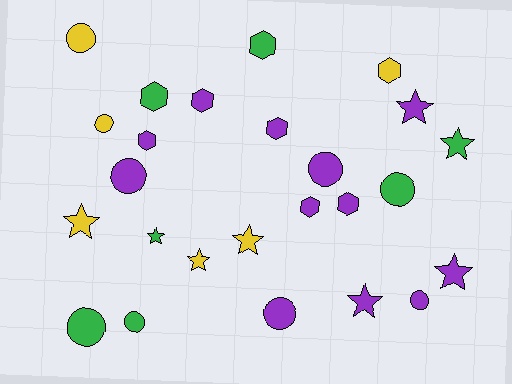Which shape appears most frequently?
Circle, with 9 objects.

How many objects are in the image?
There are 25 objects.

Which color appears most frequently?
Purple, with 12 objects.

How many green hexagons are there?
There are 2 green hexagons.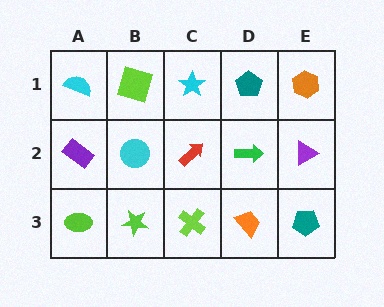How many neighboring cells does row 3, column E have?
2.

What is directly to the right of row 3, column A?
A lime star.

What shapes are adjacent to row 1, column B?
A cyan circle (row 2, column B), a cyan semicircle (row 1, column A), a cyan star (row 1, column C).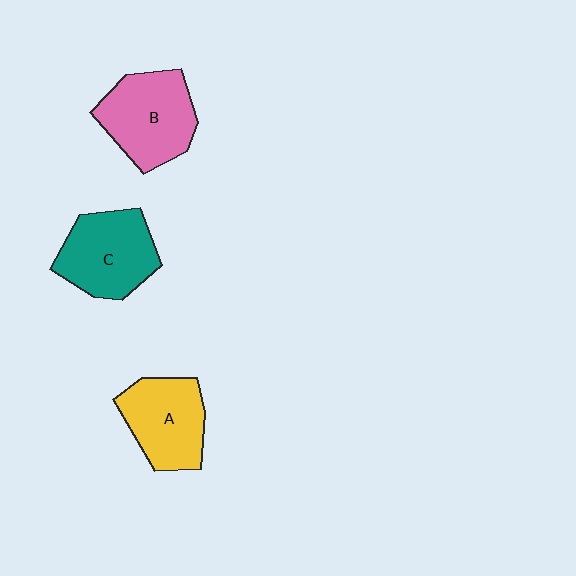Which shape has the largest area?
Shape B (pink).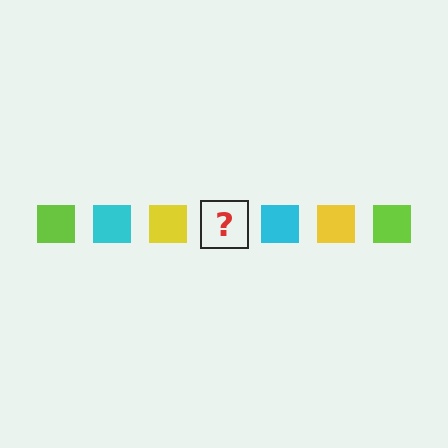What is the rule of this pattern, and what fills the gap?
The rule is that the pattern cycles through lime, cyan, yellow squares. The gap should be filled with a lime square.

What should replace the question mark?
The question mark should be replaced with a lime square.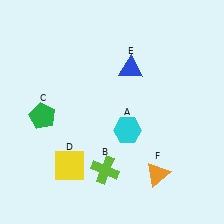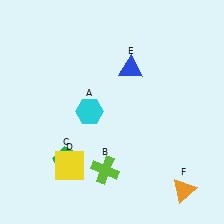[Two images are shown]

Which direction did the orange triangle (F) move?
The orange triangle (F) moved right.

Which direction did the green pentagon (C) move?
The green pentagon (C) moved down.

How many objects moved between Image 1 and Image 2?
3 objects moved between the two images.